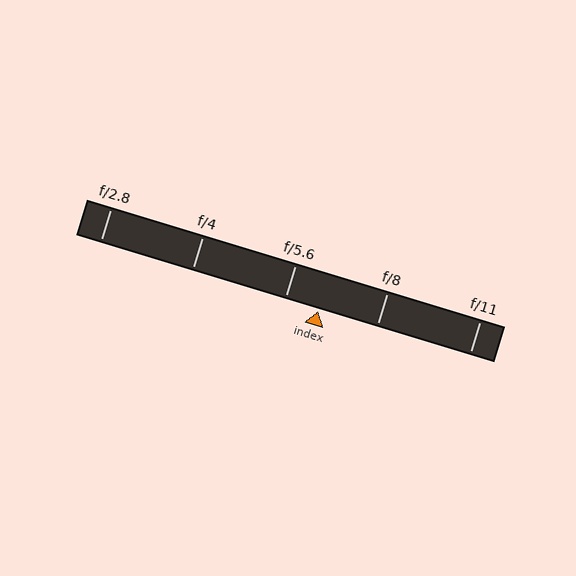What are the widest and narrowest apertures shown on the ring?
The widest aperture shown is f/2.8 and the narrowest is f/11.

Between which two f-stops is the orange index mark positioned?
The index mark is between f/5.6 and f/8.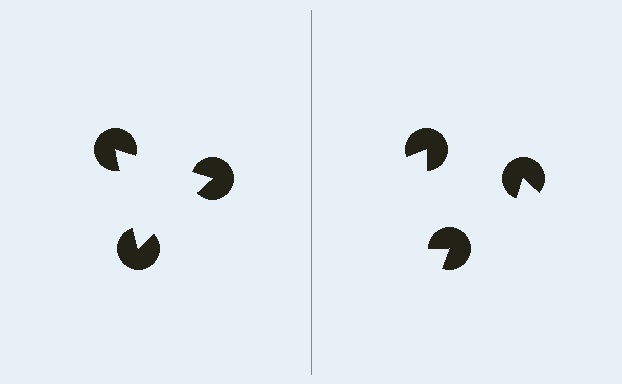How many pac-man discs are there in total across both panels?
6 — 3 on each side.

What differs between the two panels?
The pac-man discs are positioned identically on both sides; only the wedge orientations differ. On the left they align to a triangle; on the right they are misaligned.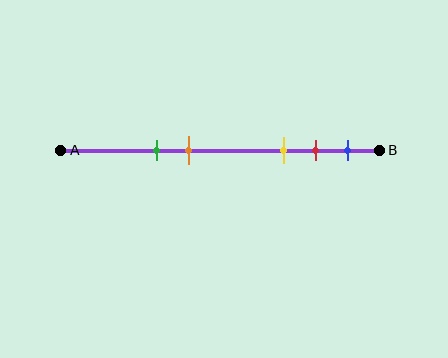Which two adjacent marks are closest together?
The red and blue marks are the closest adjacent pair.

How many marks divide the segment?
There are 5 marks dividing the segment.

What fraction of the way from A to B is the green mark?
The green mark is approximately 30% (0.3) of the way from A to B.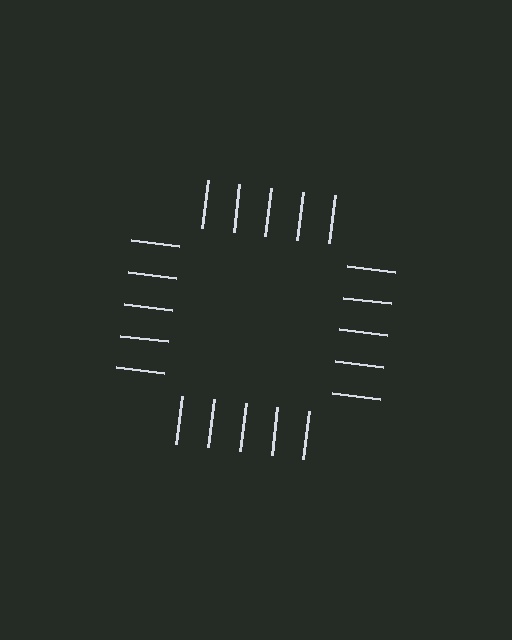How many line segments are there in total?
20 — 5 along each of the 4 edges.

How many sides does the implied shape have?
4 sides — the line-ends trace a square.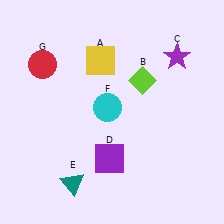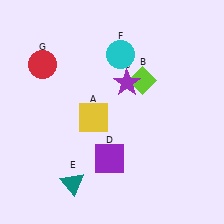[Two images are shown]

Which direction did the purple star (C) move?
The purple star (C) moved left.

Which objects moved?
The objects that moved are: the yellow square (A), the purple star (C), the cyan circle (F).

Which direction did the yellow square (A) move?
The yellow square (A) moved down.